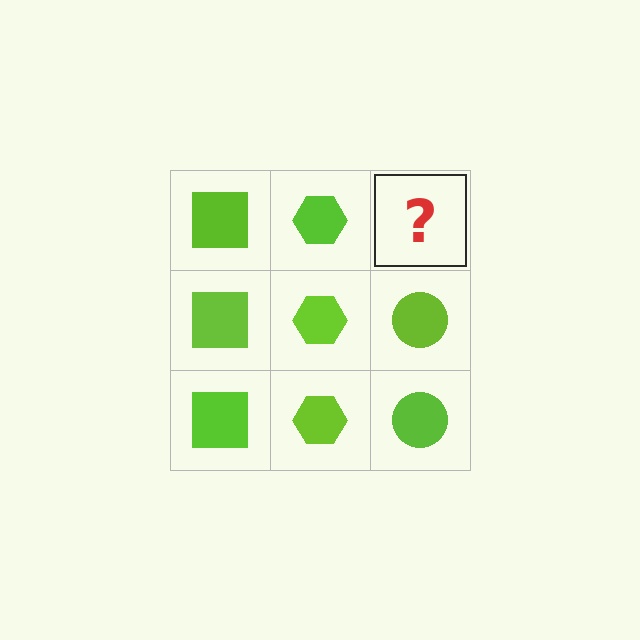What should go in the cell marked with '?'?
The missing cell should contain a lime circle.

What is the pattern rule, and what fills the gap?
The rule is that each column has a consistent shape. The gap should be filled with a lime circle.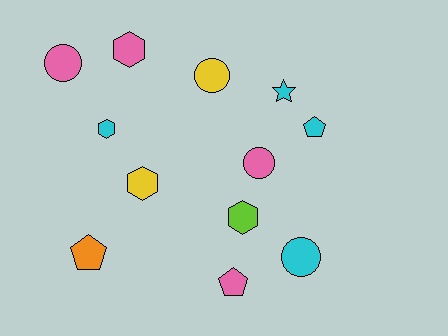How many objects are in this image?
There are 12 objects.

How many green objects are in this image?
There are no green objects.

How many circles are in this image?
There are 4 circles.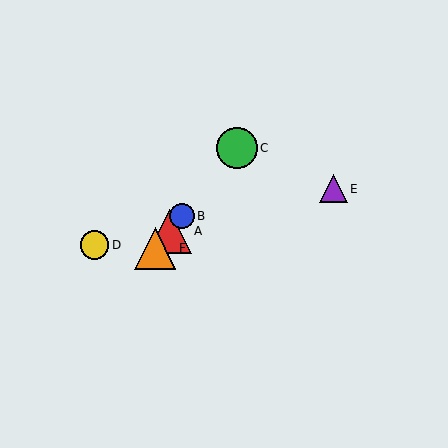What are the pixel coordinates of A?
Object A is at (169, 231).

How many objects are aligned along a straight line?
4 objects (A, B, C, F) are aligned along a straight line.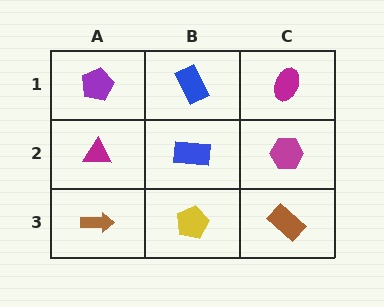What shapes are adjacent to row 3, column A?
A magenta triangle (row 2, column A), a yellow pentagon (row 3, column B).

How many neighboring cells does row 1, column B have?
3.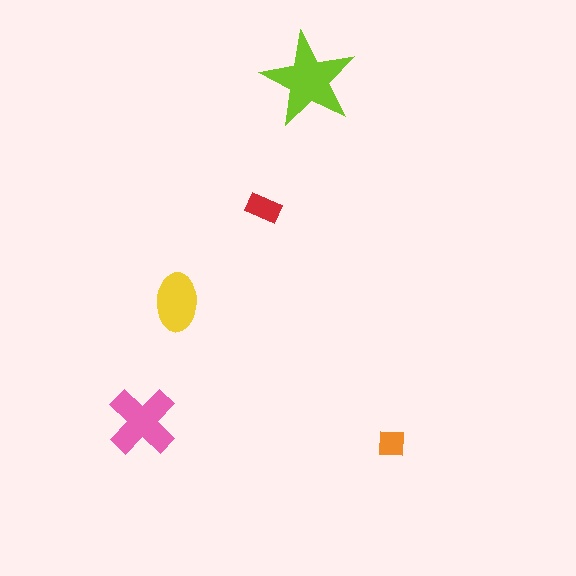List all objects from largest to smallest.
The lime star, the pink cross, the yellow ellipse, the red rectangle, the orange square.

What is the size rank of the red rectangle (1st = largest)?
4th.